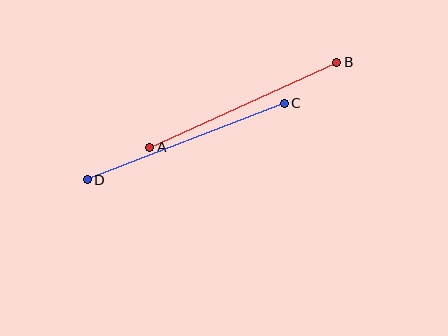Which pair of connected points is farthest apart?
Points C and D are farthest apart.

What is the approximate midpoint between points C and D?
The midpoint is at approximately (186, 142) pixels.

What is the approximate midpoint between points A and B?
The midpoint is at approximately (243, 105) pixels.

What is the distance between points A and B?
The distance is approximately 205 pixels.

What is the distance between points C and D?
The distance is approximately 211 pixels.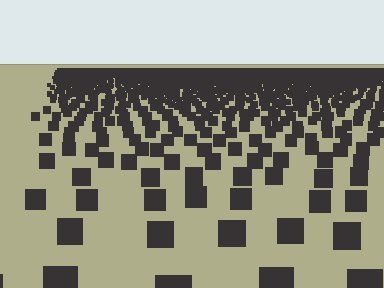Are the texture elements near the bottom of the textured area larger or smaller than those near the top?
Larger. Near the bottom, elements are closer to the viewer and appear at a bigger on-screen size.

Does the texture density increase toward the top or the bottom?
Density increases toward the top.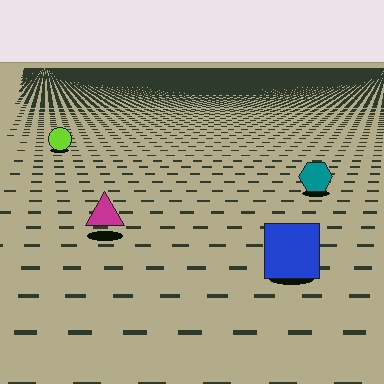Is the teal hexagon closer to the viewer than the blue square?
No. The blue square is closer — you can tell from the texture gradient: the ground texture is coarser near it.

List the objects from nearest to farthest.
From nearest to farthest: the blue square, the magenta triangle, the teal hexagon, the lime circle.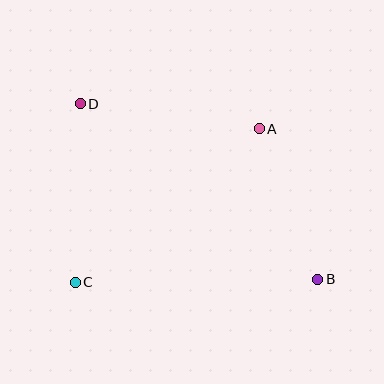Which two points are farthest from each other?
Points B and D are farthest from each other.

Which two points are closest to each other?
Points A and B are closest to each other.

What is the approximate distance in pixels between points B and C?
The distance between B and C is approximately 242 pixels.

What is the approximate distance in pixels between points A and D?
The distance between A and D is approximately 181 pixels.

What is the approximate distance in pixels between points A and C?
The distance between A and C is approximately 240 pixels.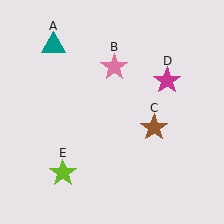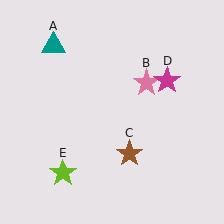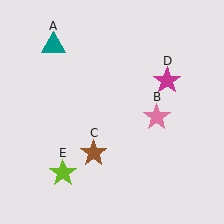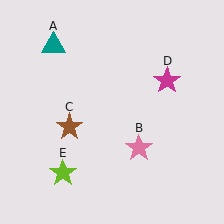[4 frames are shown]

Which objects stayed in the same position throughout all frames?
Teal triangle (object A) and magenta star (object D) and lime star (object E) remained stationary.